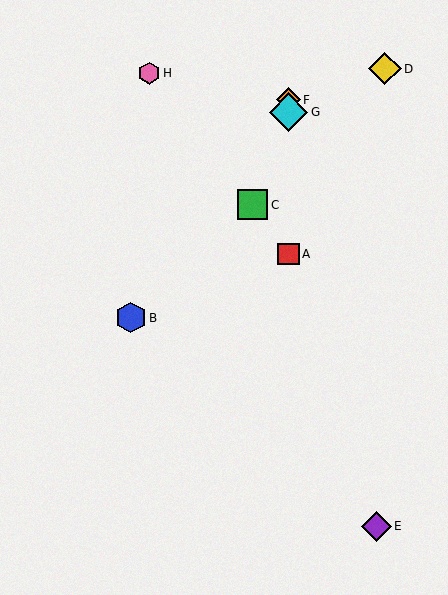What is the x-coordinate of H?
Object H is at x≈149.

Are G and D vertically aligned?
No, G is at x≈288 and D is at x≈385.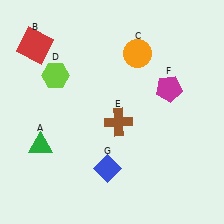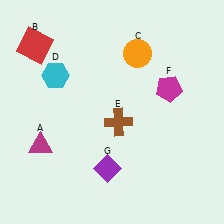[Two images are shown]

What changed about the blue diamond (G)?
In Image 1, G is blue. In Image 2, it changed to purple.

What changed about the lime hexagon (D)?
In Image 1, D is lime. In Image 2, it changed to cyan.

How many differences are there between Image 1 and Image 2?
There are 3 differences between the two images.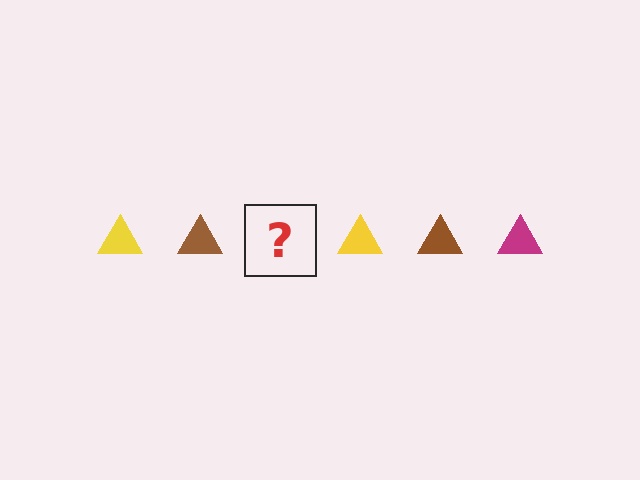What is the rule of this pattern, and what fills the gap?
The rule is that the pattern cycles through yellow, brown, magenta triangles. The gap should be filled with a magenta triangle.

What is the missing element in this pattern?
The missing element is a magenta triangle.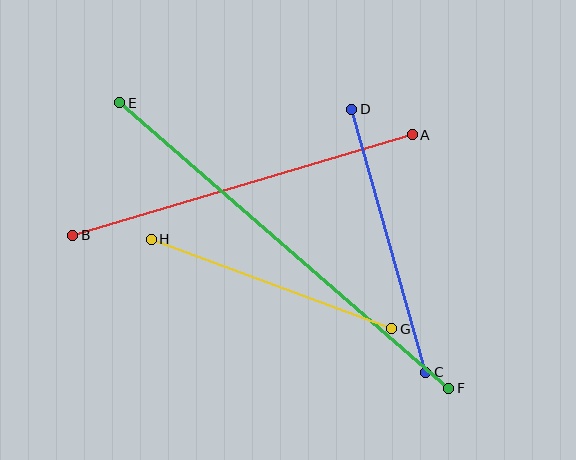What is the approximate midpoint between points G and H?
The midpoint is at approximately (272, 284) pixels.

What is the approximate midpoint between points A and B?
The midpoint is at approximately (242, 185) pixels.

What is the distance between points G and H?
The distance is approximately 256 pixels.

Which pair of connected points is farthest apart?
Points E and F are farthest apart.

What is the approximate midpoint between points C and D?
The midpoint is at approximately (389, 241) pixels.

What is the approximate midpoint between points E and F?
The midpoint is at approximately (284, 245) pixels.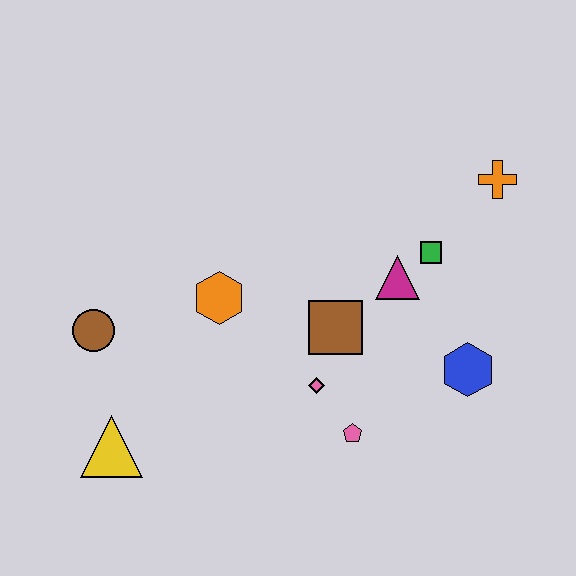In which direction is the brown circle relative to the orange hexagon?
The brown circle is to the left of the orange hexagon.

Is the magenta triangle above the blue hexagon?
Yes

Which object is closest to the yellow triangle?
The brown circle is closest to the yellow triangle.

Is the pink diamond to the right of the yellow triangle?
Yes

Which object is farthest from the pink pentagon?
The orange cross is farthest from the pink pentagon.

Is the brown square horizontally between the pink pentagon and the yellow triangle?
Yes